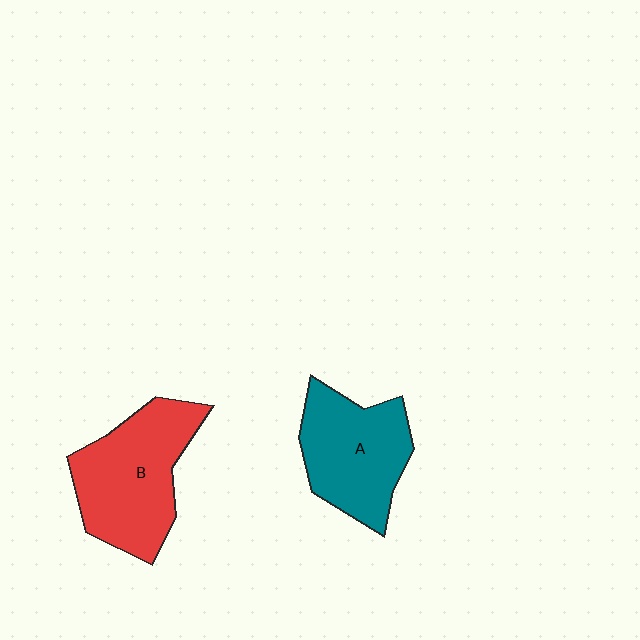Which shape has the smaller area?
Shape A (teal).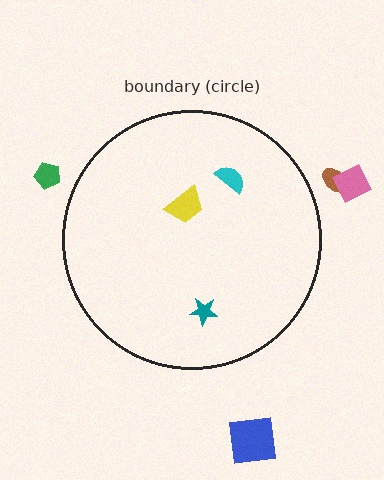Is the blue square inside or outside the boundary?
Outside.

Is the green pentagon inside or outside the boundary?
Outside.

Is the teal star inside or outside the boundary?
Inside.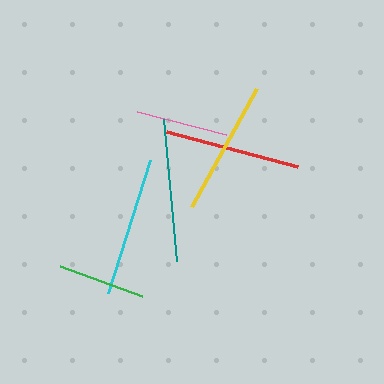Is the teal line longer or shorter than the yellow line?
The teal line is longer than the yellow line.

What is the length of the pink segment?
The pink segment is approximately 92 pixels long.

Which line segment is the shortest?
The green line is the shortest at approximately 87 pixels.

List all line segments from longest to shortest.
From longest to shortest: teal, cyan, red, yellow, pink, green.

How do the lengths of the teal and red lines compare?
The teal and red lines are approximately the same length.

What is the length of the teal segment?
The teal segment is approximately 142 pixels long.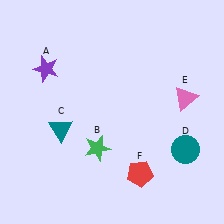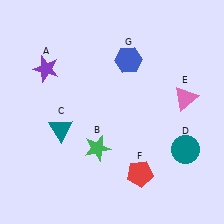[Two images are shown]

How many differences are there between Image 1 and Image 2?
There is 1 difference between the two images.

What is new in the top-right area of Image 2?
A blue hexagon (G) was added in the top-right area of Image 2.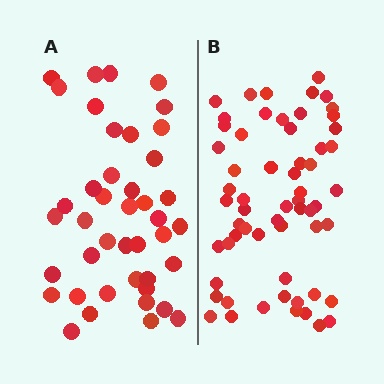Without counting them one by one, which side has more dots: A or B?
Region B (the right region) has more dots.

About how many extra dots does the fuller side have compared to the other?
Region B has approximately 20 more dots than region A.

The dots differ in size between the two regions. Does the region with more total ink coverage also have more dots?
No. Region A has more total ink coverage because its dots are larger, but region B actually contains more individual dots. Total area can be misleading — the number of items is what matters here.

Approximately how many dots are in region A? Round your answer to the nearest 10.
About 40 dots. (The exact count is 42, which rounds to 40.)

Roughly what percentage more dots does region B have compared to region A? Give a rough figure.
About 45% more.